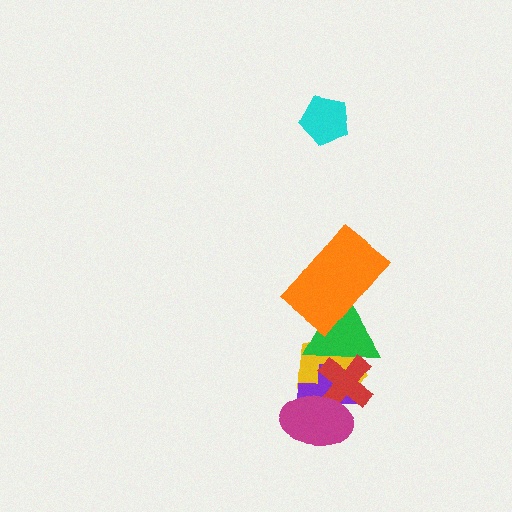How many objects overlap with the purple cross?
4 objects overlap with the purple cross.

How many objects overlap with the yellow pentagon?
4 objects overlap with the yellow pentagon.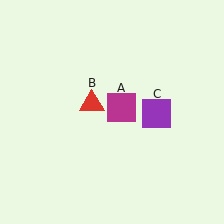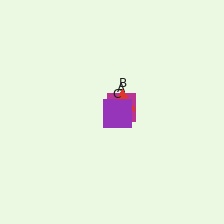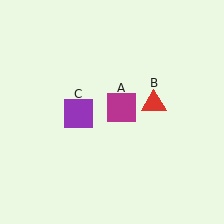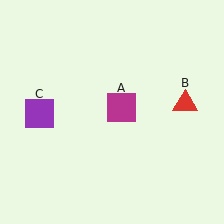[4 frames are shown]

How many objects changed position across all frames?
2 objects changed position: red triangle (object B), purple square (object C).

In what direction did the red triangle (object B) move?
The red triangle (object B) moved right.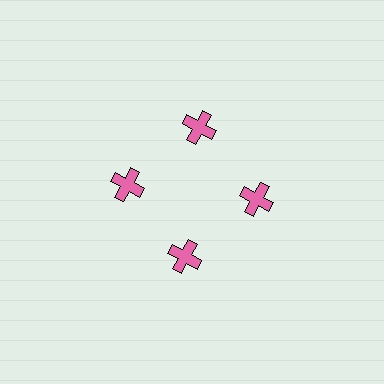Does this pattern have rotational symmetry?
Yes, this pattern has 4-fold rotational symmetry. It looks the same after rotating 90 degrees around the center.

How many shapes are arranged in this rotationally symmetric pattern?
There are 4 shapes, arranged in 4 groups of 1.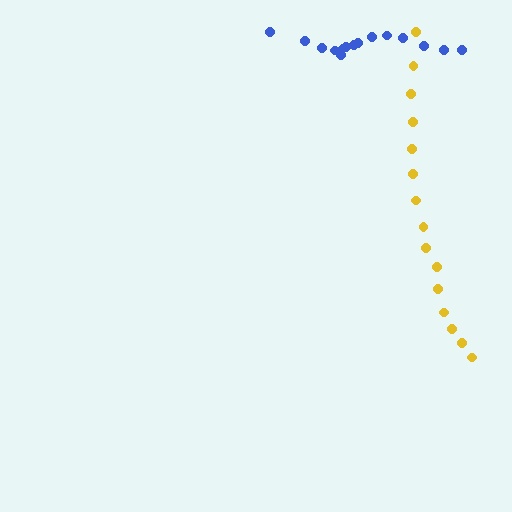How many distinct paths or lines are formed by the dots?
There are 2 distinct paths.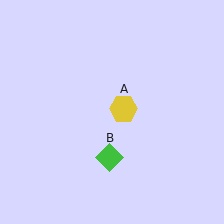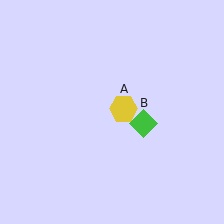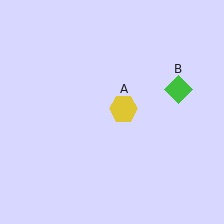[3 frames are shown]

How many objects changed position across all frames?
1 object changed position: green diamond (object B).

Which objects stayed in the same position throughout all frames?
Yellow hexagon (object A) remained stationary.